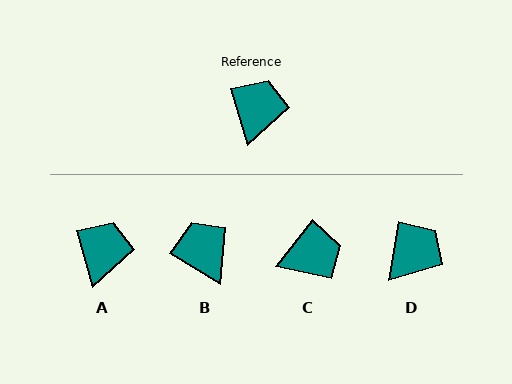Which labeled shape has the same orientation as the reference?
A.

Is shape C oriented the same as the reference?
No, it is off by about 55 degrees.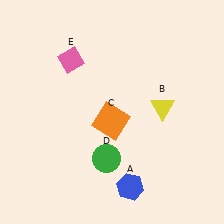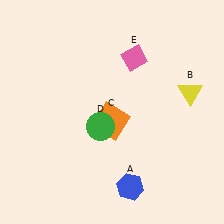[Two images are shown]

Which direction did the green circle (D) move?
The green circle (D) moved up.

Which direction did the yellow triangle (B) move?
The yellow triangle (B) moved right.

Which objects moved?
The objects that moved are: the yellow triangle (B), the green circle (D), the pink diamond (E).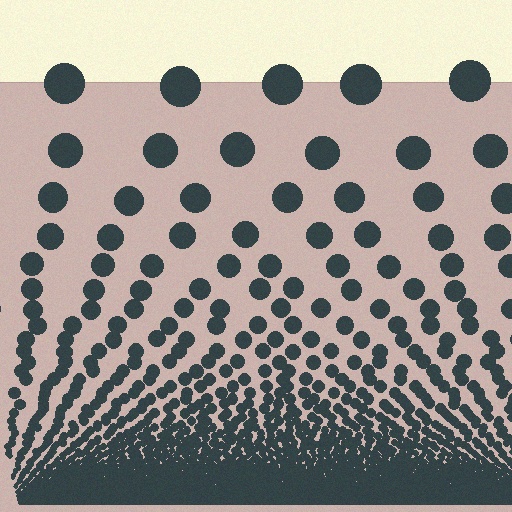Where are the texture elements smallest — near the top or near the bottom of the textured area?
Near the bottom.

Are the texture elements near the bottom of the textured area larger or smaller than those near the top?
Smaller. The gradient is inverted — elements near the bottom are smaller and denser.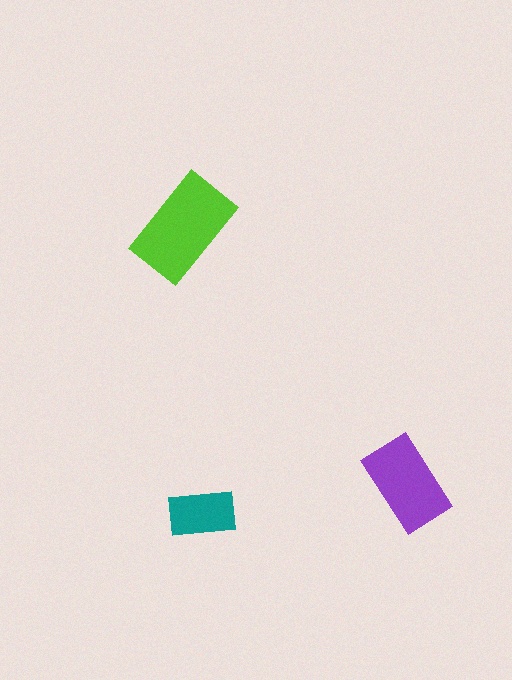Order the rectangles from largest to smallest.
the lime one, the purple one, the teal one.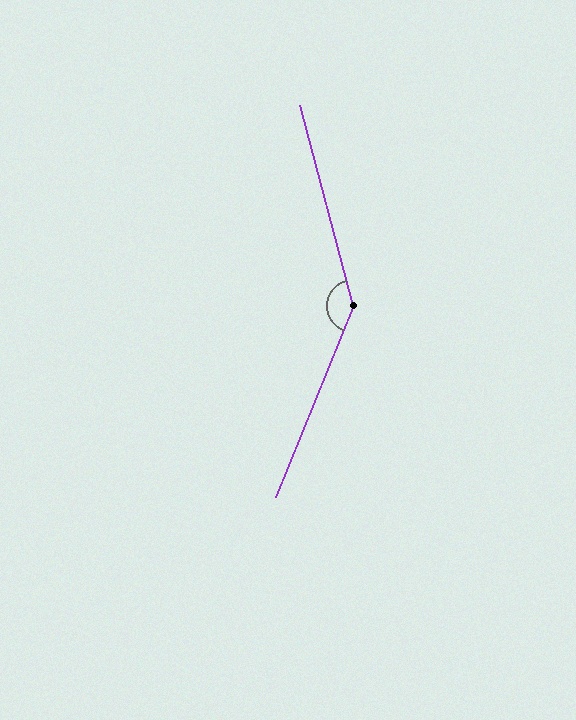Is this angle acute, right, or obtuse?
It is obtuse.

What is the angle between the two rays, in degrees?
Approximately 143 degrees.